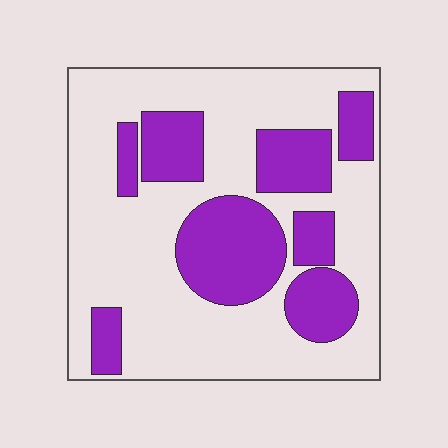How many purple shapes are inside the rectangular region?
8.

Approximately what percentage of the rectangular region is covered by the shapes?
Approximately 35%.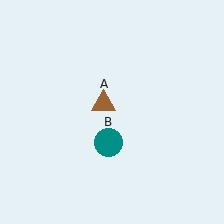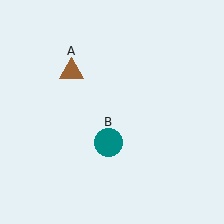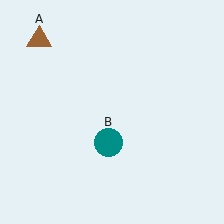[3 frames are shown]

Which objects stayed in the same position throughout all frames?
Teal circle (object B) remained stationary.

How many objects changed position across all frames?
1 object changed position: brown triangle (object A).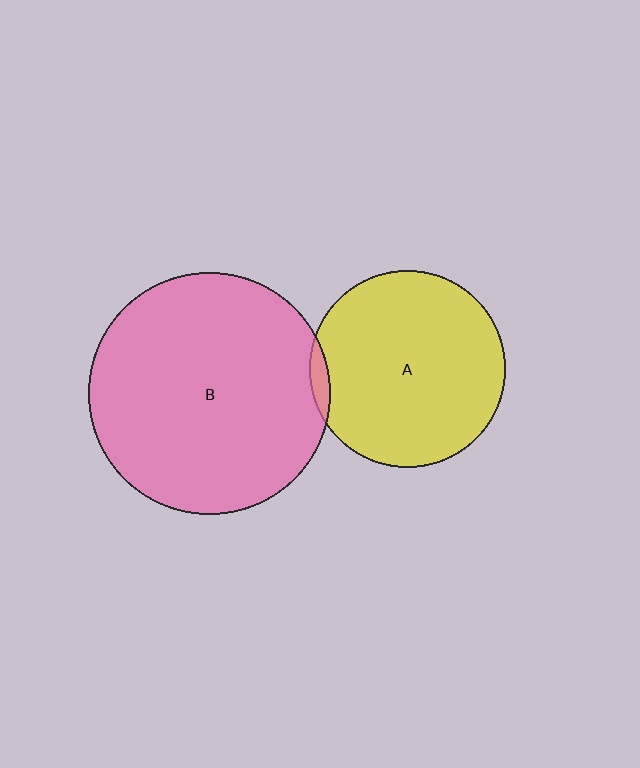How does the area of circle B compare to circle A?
Approximately 1.5 times.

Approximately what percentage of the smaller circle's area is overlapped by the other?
Approximately 5%.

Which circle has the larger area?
Circle B (pink).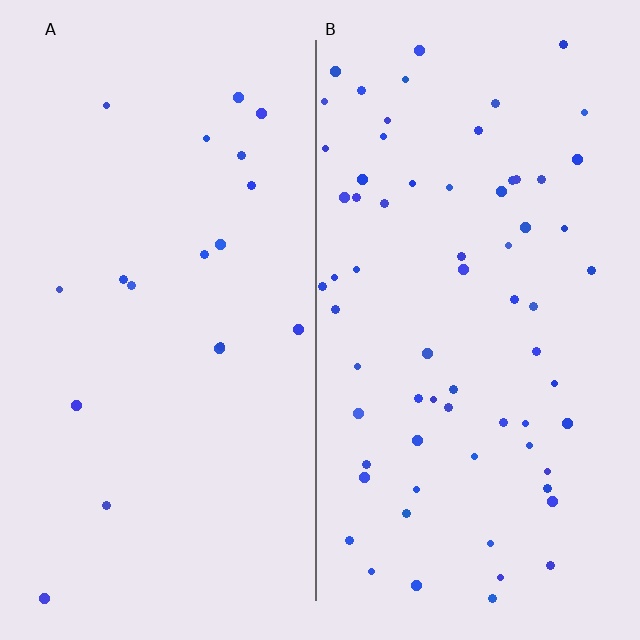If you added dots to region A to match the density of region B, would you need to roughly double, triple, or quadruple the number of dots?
Approximately quadruple.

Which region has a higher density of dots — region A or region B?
B (the right).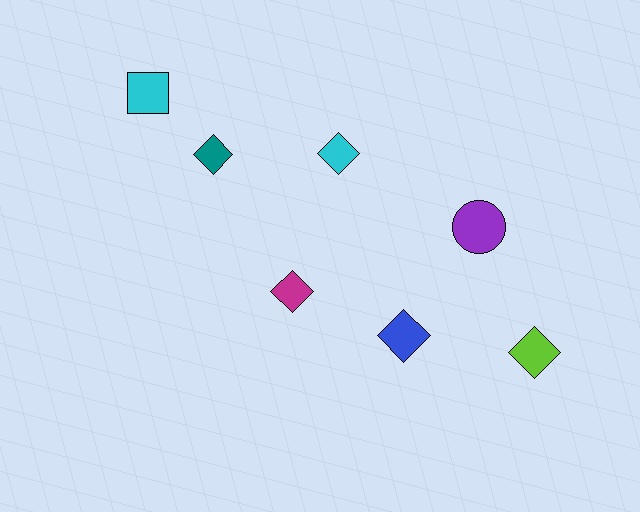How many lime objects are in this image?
There is 1 lime object.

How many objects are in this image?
There are 7 objects.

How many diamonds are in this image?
There are 5 diamonds.